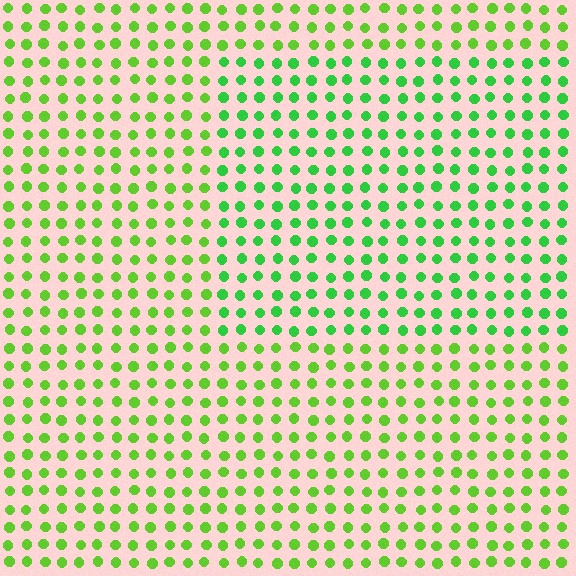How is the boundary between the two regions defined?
The boundary is defined purely by a slight shift in hue (about 26 degrees). Spacing, size, and orientation are identical on both sides.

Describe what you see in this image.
The image is filled with small lime elements in a uniform arrangement. A rectangle-shaped region is visible where the elements are tinted to a slightly different hue, forming a subtle color boundary.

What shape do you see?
I see a rectangle.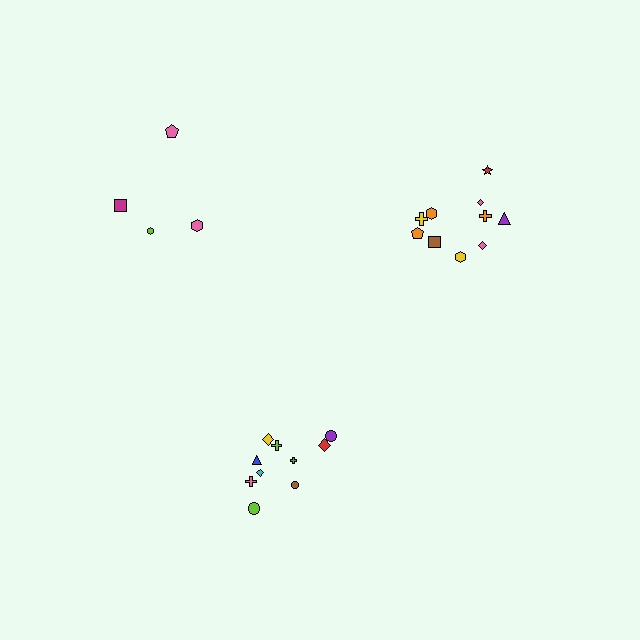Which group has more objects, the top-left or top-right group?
The top-right group.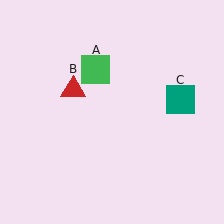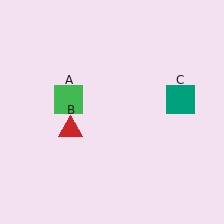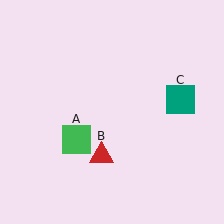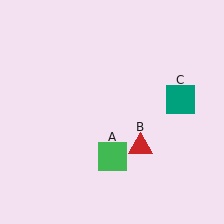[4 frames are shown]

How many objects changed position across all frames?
2 objects changed position: green square (object A), red triangle (object B).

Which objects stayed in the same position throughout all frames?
Teal square (object C) remained stationary.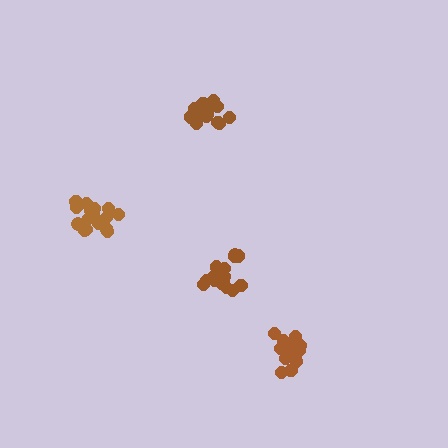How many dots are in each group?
Group 1: 19 dots, Group 2: 17 dots, Group 3: 19 dots, Group 4: 17 dots (72 total).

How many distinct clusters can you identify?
There are 4 distinct clusters.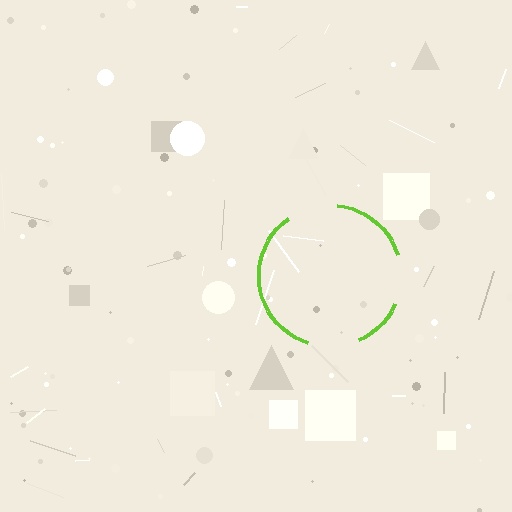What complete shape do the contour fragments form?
The contour fragments form a circle.